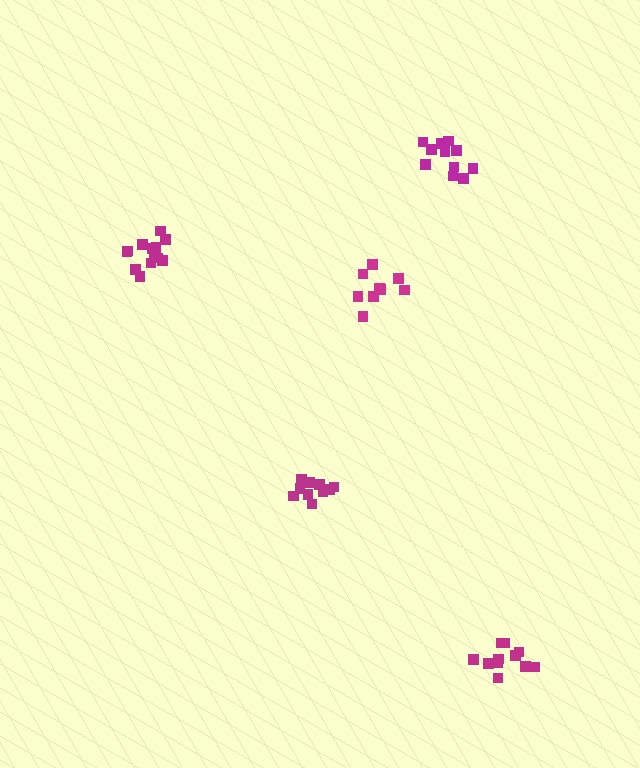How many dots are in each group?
Group 1: 9 dots, Group 2: 14 dots, Group 3: 10 dots, Group 4: 11 dots, Group 5: 11 dots (55 total).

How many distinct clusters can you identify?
There are 5 distinct clusters.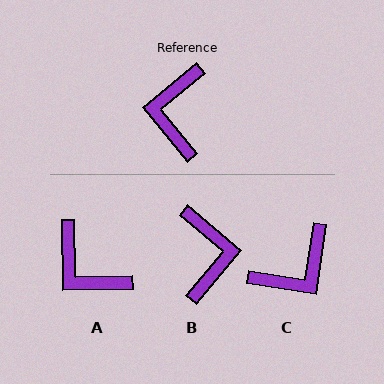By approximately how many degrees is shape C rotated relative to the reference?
Approximately 132 degrees counter-clockwise.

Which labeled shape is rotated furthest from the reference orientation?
B, about 170 degrees away.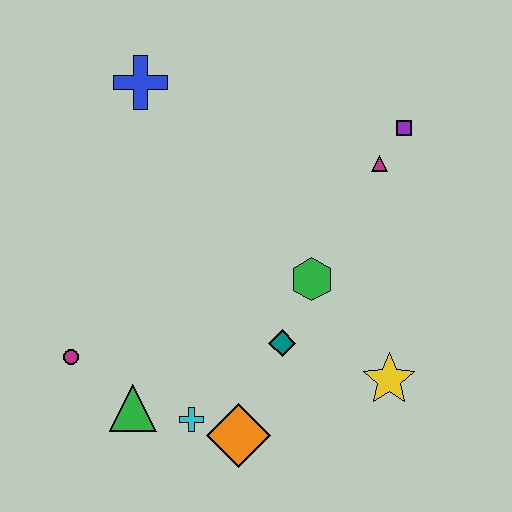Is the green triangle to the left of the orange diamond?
Yes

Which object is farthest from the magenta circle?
The purple square is farthest from the magenta circle.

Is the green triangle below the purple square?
Yes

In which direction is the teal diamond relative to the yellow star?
The teal diamond is to the left of the yellow star.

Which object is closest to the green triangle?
The cyan cross is closest to the green triangle.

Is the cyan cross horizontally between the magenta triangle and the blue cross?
Yes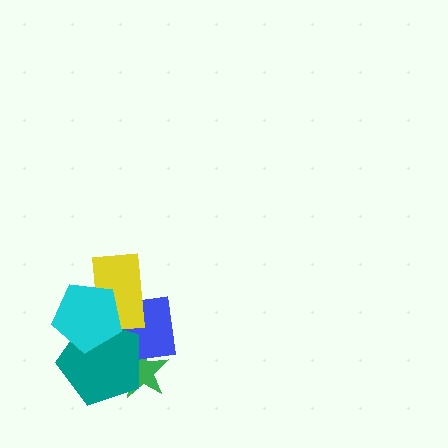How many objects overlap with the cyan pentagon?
3 objects overlap with the cyan pentagon.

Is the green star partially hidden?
Yes, it is partially covered by another shape.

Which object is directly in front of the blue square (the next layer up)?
The teal pentagon is directly in front of the blue square.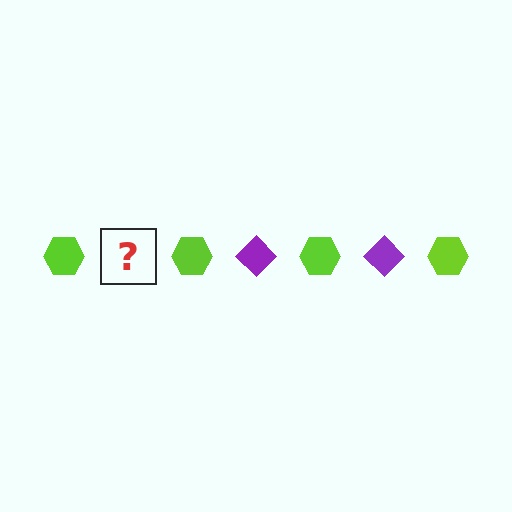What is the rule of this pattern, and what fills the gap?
The rule is that the pattern alternates between lime hexagon and purple diamond. The gap should be filled with a purple diamond.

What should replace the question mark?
The question mark should be replaced with a purple diamond.